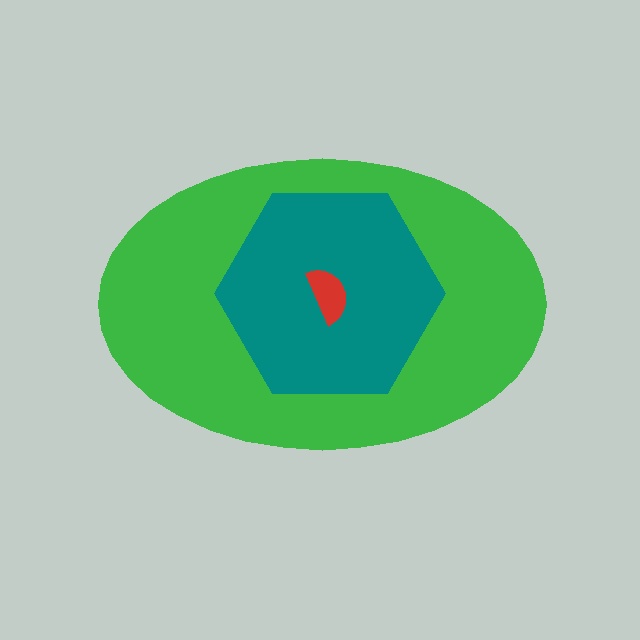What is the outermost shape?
The green ellipse.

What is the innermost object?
The red semicircle.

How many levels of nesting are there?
3.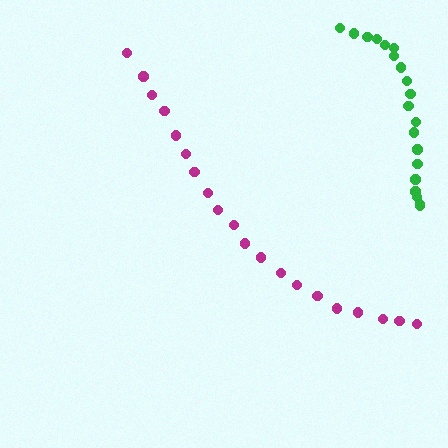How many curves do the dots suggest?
There are 2 distinct paths.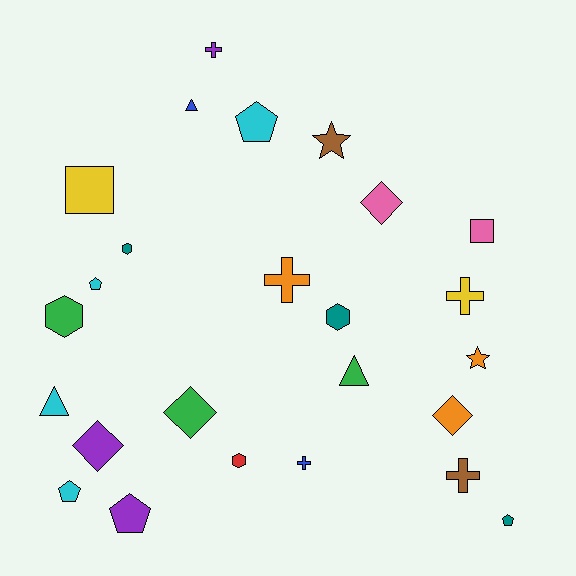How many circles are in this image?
There are no circles.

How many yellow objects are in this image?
There are 2 yellow objects.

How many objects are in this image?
There are 25 objects.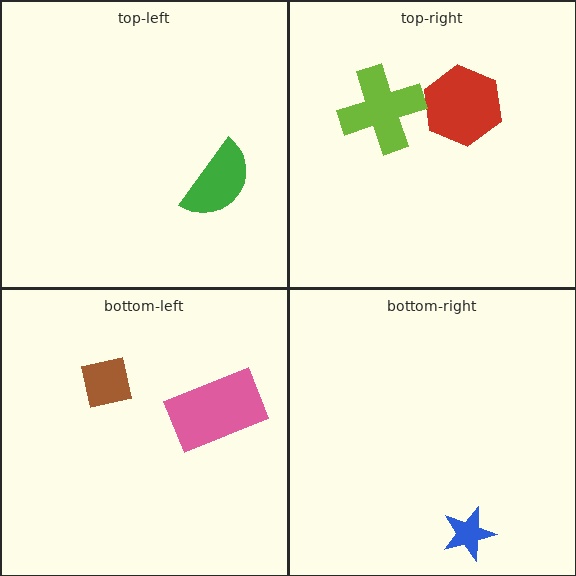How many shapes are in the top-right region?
2.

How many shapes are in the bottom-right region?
1.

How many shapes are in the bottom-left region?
2.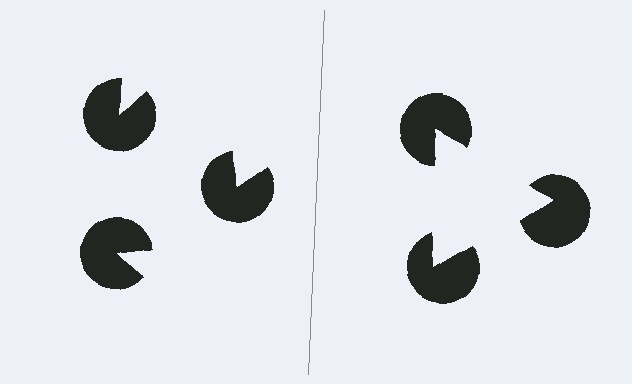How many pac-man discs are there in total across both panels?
6 — 3 on each side.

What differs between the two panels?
The pac-man discs are positioned identically on both sides; only the wedge orientations differ. On the right they align to a triangle; on the left they are misaligned.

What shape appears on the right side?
An illusory triangle.